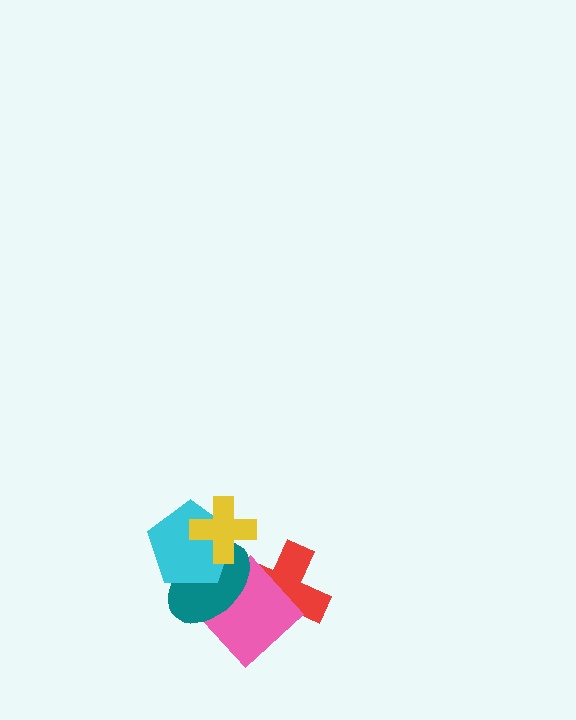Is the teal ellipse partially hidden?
Yes, it is partially covered by another shape.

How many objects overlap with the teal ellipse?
4 objects overlap with the teal ellipse.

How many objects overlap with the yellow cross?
2 objects overlap with the yellow cross.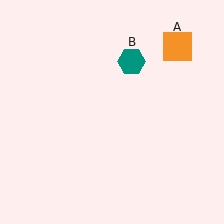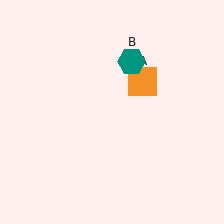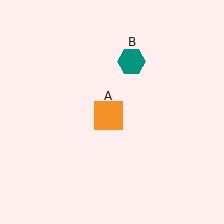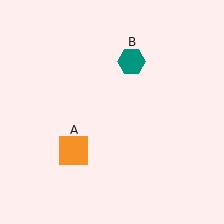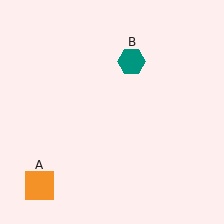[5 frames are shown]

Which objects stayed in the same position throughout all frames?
Teal hexagon (object B) remained stationary.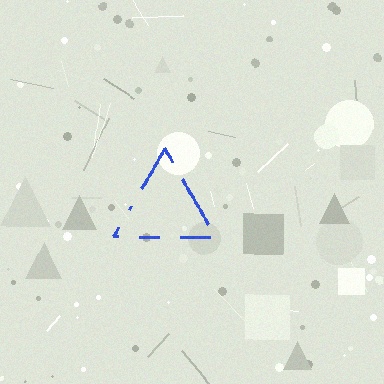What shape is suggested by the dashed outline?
The dashed outline suggests a triangle.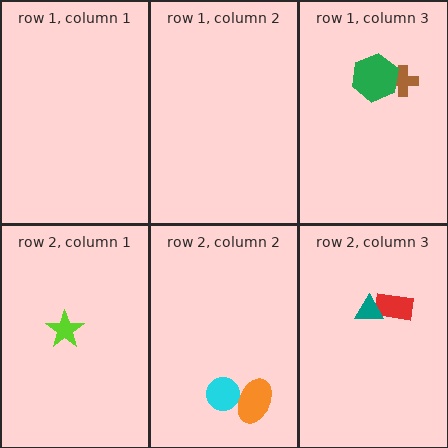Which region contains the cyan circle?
The row 2, column 2 region.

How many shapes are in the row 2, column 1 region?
1.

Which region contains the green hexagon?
The row 1, column 3 region.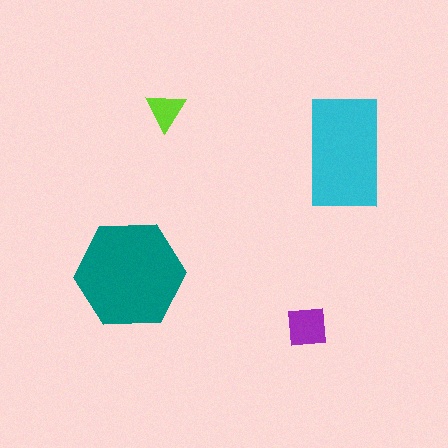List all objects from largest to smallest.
The teal hexagon, the cyan rectangle, the purple square, the lime triangle.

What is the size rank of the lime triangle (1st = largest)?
4th.